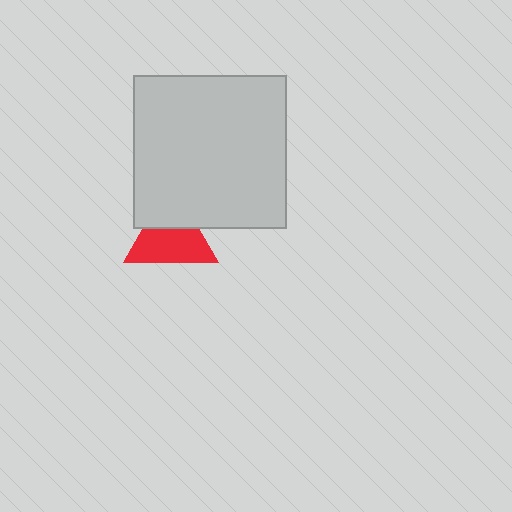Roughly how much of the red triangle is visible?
About half of it is visible (roughly 65%).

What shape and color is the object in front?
The object in front is a light gray square.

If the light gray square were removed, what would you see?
You would see the complete red triangle.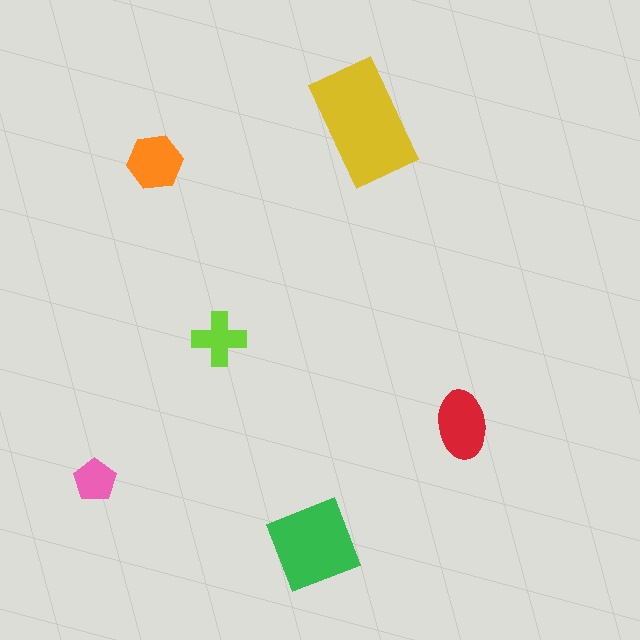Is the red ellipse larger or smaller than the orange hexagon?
Larger.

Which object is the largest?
The yellow rectangle.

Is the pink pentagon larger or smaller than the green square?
Smaller.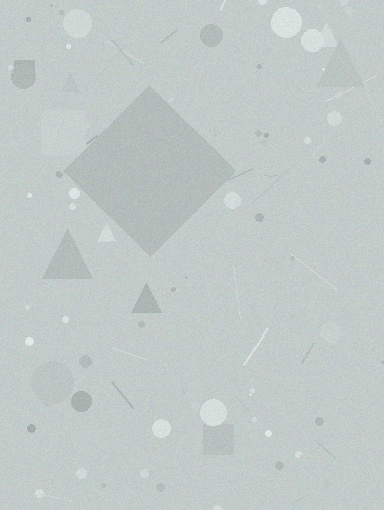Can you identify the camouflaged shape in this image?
The camouflaged shape is a diamond.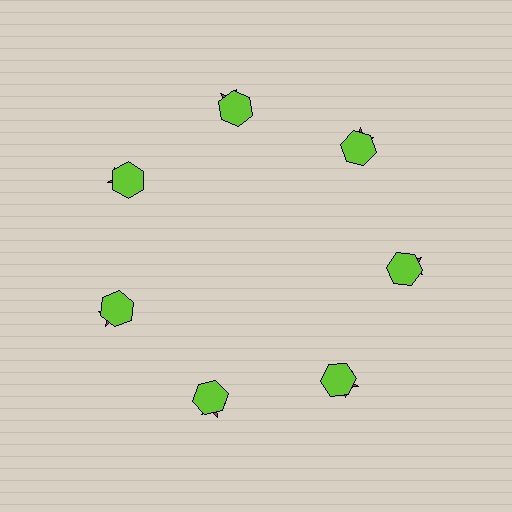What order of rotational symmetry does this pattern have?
This pattern has 7-fold rotational symmetry.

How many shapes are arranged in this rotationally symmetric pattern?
There are 14 shapes, arranged in 7 groups of 2.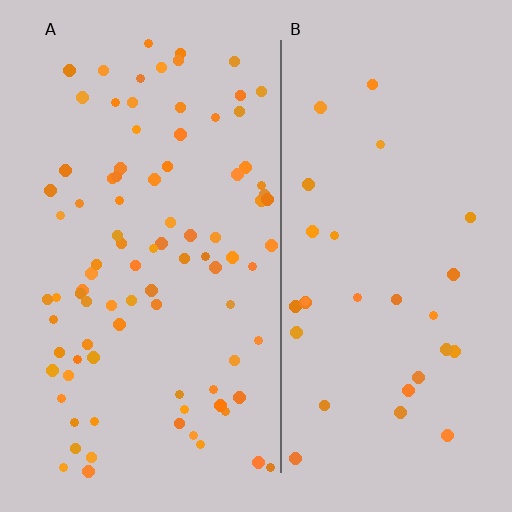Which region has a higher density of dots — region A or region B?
A (the left).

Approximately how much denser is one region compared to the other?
Approximately 3.0× — region A over region B.